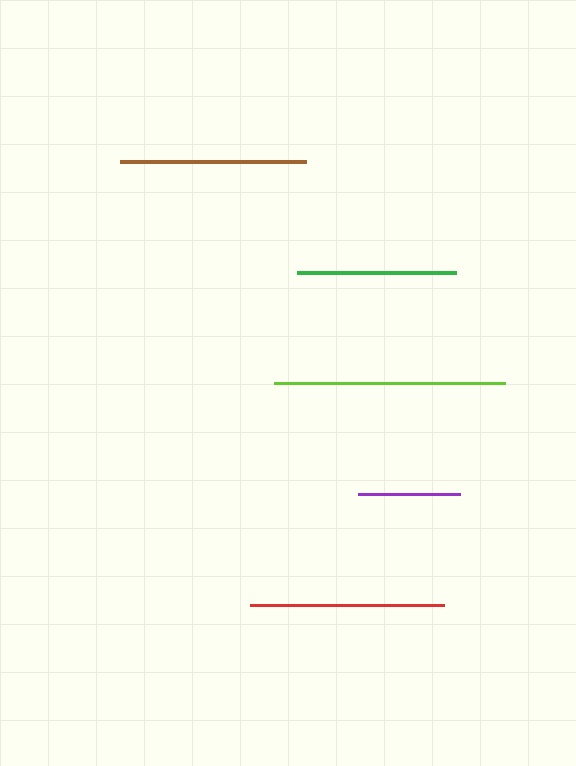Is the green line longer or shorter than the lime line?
The lime line is longer than the green line.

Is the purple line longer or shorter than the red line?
The red line is longer than the purple line.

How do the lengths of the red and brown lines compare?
The red and brown lines are approximately the same length.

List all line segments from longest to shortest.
From longest to shortest: lime, red, brown, green, purple.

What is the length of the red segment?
The red segment is approximately 194 pixels long.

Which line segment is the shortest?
The purple line is the shortest at approximately 102 pixels.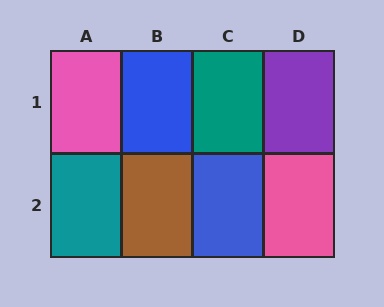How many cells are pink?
2 cells are pink.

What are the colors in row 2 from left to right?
Teal, brown, blue, pink.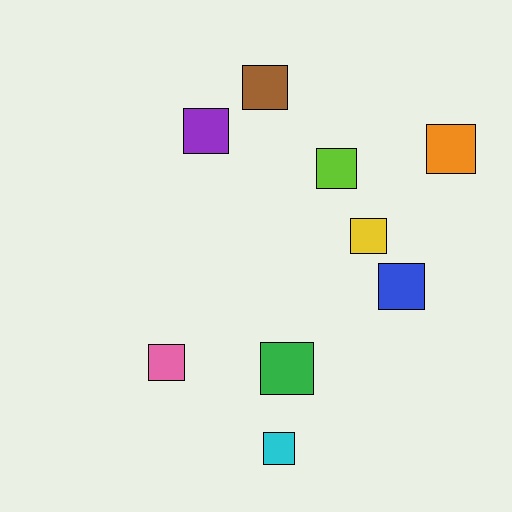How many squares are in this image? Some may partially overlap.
There are 9 squares.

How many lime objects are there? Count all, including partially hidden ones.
There is 1 lime object.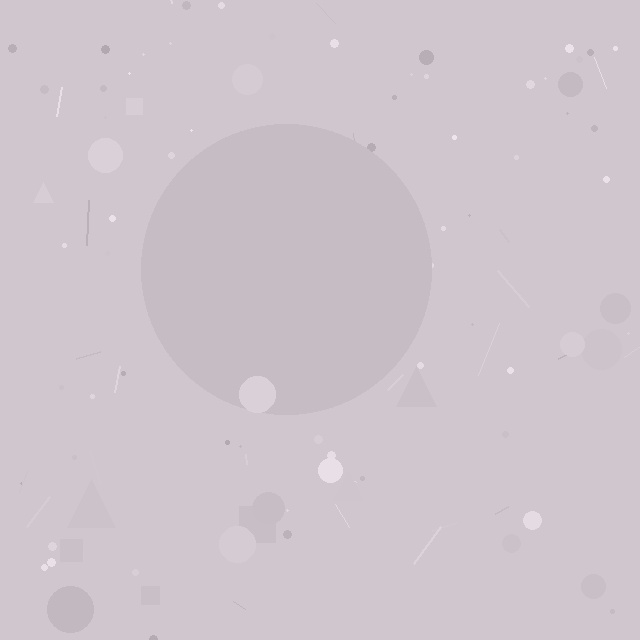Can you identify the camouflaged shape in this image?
The camouflaged shape is a circle.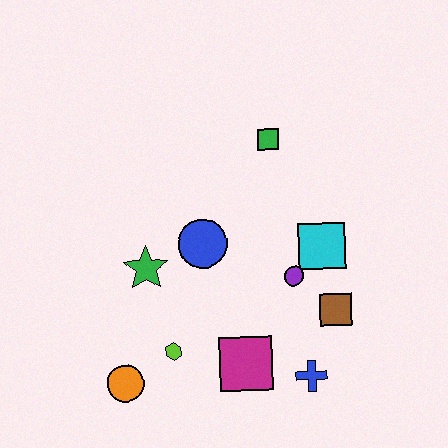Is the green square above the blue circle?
Yes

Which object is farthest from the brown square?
The orange circle is farthest from the brown square.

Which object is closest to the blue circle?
The green star is closest to the blue circle.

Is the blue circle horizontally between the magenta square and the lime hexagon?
Yes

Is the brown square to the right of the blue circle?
Yes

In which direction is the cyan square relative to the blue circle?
The cyan square is to the right of the blue circle.